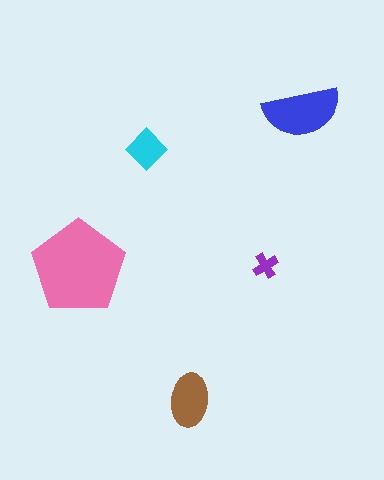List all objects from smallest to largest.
The purple cross, the cyan diamond, the brown ellipse, the blue semicircle, the pink pentagon.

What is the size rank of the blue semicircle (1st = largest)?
2nd.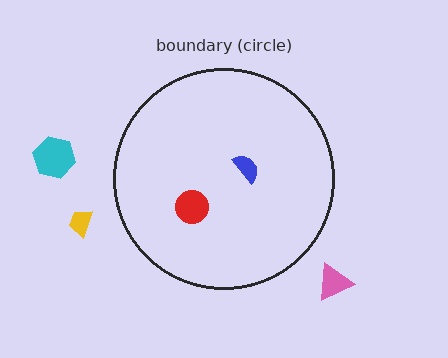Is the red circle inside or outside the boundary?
Inside.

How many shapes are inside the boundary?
2 inside, 3 outside.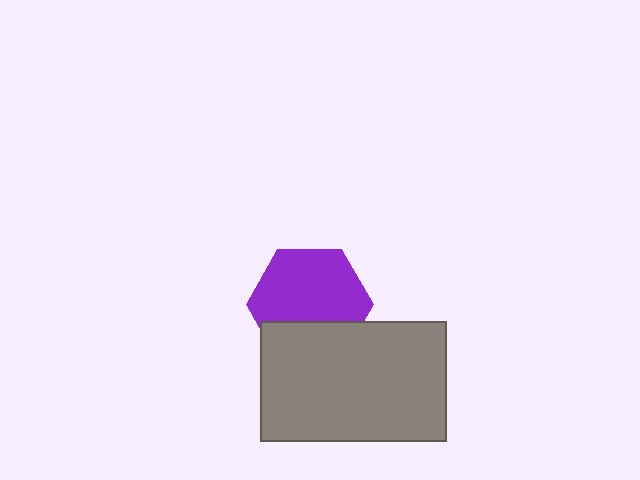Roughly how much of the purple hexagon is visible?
Most of it is visible (roughly 69%).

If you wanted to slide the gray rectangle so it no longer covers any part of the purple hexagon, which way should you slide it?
Slide it down — that is the most direct way to separate the two shapes.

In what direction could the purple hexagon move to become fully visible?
The purple hexagon could move up. That would shift it out from behind the gray rectangle entirely.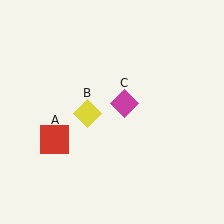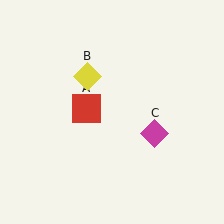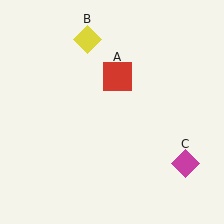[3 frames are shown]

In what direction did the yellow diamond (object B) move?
The yellow diamond (object B) moved up.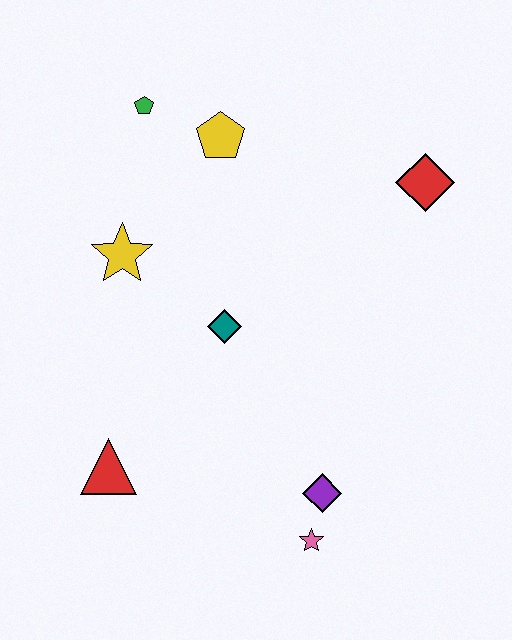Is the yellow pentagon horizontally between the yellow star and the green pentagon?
No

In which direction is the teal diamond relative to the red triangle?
The teal diamond is above the red triangle.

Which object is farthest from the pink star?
The green pentagon is farthest from the pink star.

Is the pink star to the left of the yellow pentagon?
No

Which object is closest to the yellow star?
The teal diamond is closest to the yellow star.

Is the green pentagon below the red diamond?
No